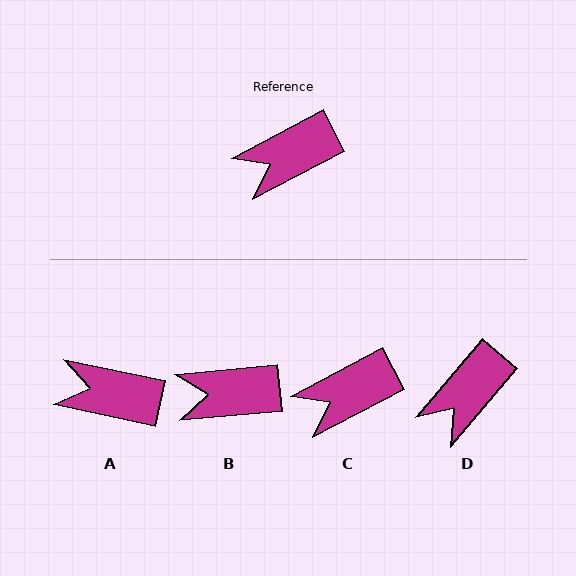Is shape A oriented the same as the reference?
No, it is off by about 40 degrees.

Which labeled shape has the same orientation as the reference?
C.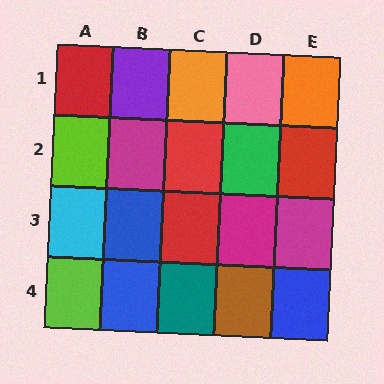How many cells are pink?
1 cell is pink.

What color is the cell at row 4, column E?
Blue.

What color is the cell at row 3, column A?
Cyan.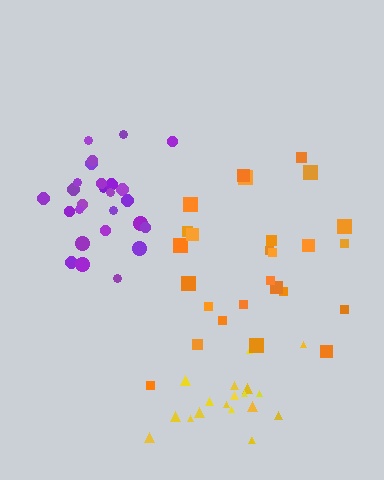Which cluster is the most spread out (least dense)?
Orange.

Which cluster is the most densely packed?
Purple.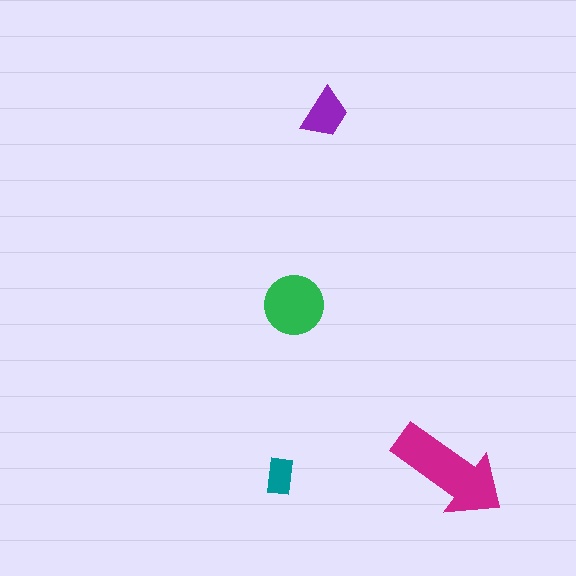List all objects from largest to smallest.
The magenta arrow, the green circle, the purple trapezoid, the teal rectangle.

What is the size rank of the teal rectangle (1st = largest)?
4th.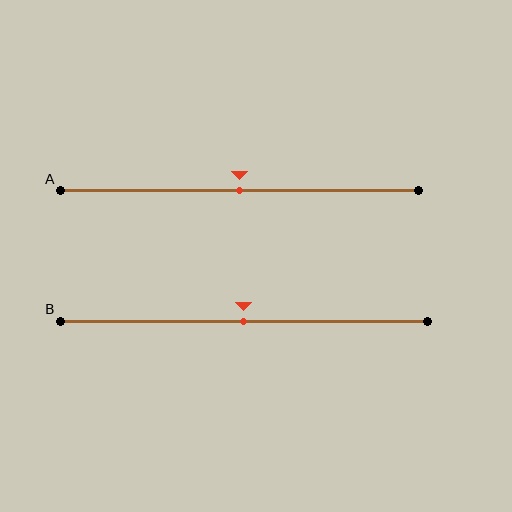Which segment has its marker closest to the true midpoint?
Segment A has its marker closest to the true midpoint.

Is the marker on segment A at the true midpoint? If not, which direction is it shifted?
Yes, the marker on segment A is at the true midpoint.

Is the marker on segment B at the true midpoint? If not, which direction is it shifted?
Yes, the marker on segment B is at the true midpoint.